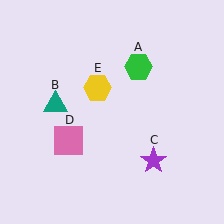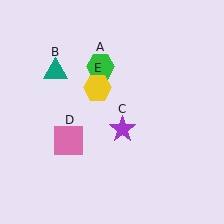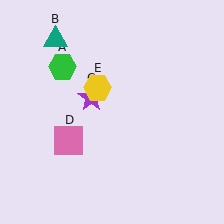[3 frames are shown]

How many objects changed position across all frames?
3 objects changed position: green hexagon (object A), teal triangle (object B), purple star (object C).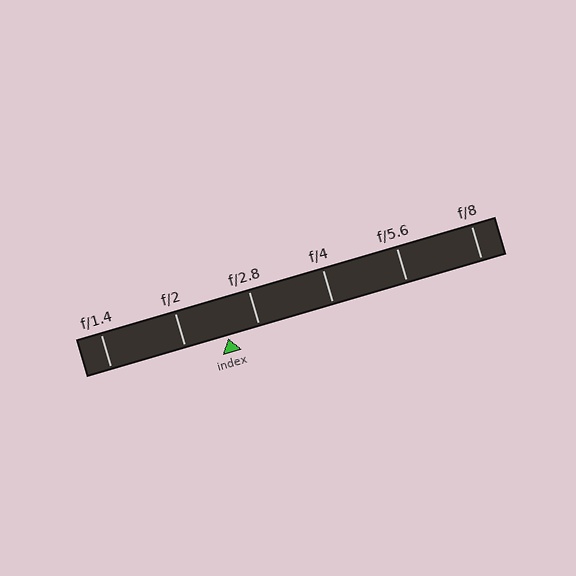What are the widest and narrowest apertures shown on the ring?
The widest aperture shown is f/1.4 and the narrowest is f/8.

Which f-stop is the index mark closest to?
The index mark is closest to f/2.8.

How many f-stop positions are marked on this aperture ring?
There are 6 f-stop positions marked.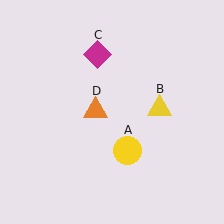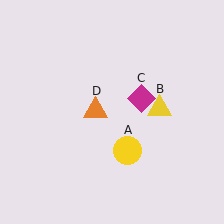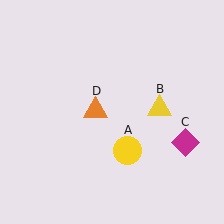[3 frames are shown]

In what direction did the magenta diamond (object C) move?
The magenta diamond (object C) moved down and to the right.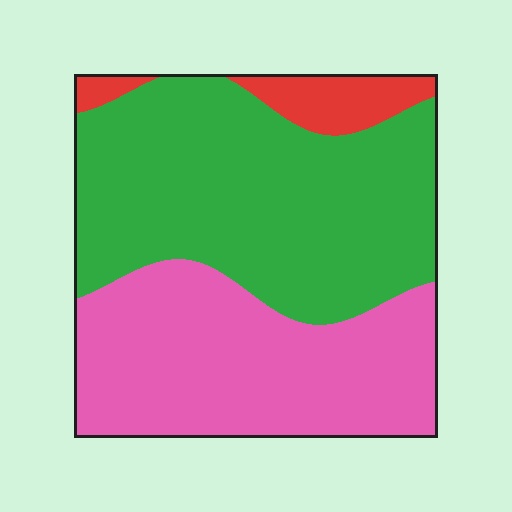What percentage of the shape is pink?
Pink takes up about two fifths (2/5) of the shape.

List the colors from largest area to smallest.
From largest to smallest: green, pink, red.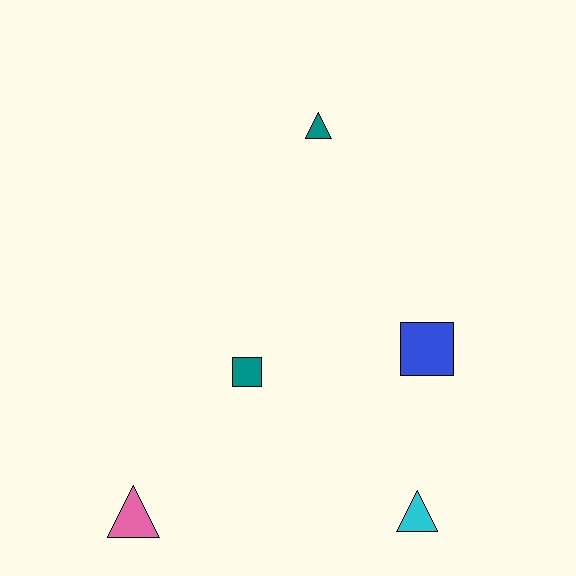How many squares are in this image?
There are 2 squares.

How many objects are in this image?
There are 5 objects.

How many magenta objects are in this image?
There are no magenta objects.